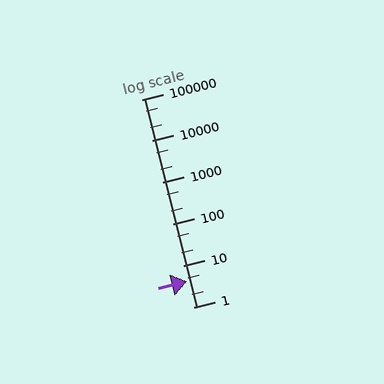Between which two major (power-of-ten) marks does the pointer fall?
The pointer is between 1 and 10.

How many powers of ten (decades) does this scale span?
The scale spans 5 decades, from 1 to 100000.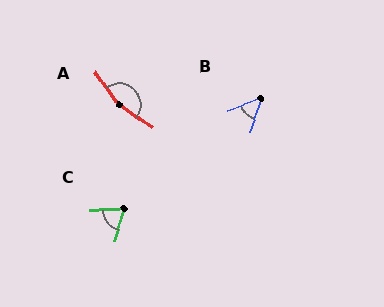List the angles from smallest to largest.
B (50°), C (72°), A (159°).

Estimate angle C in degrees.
Approximately 72 degrees.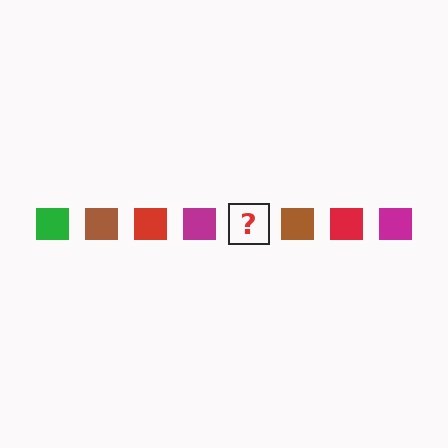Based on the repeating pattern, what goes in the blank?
The blank should be a green square.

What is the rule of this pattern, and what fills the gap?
The rule is that the pattern cycles through green, brown, red, magenta squares. The gap should be filled with a green square.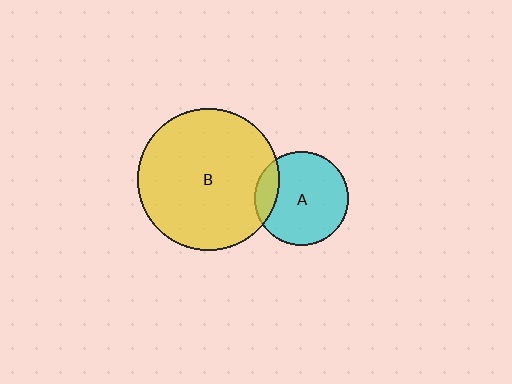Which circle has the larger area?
Circle B (yellow).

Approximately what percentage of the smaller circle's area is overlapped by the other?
Approximately 15%.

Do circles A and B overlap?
Yes.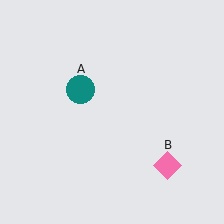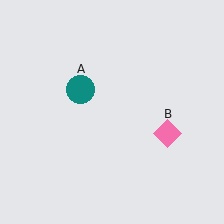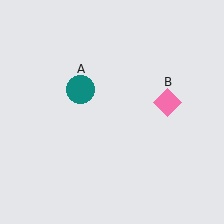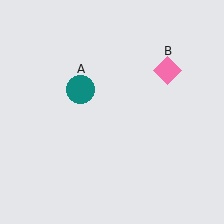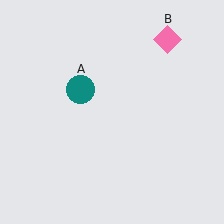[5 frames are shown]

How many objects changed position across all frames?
1 object changed position: pink diamond (object B).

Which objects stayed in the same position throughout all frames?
Teal circle (object A) remained stationary.